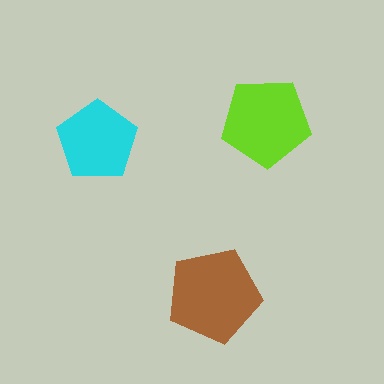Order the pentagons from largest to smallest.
the brown one, the lime one, the cyan one.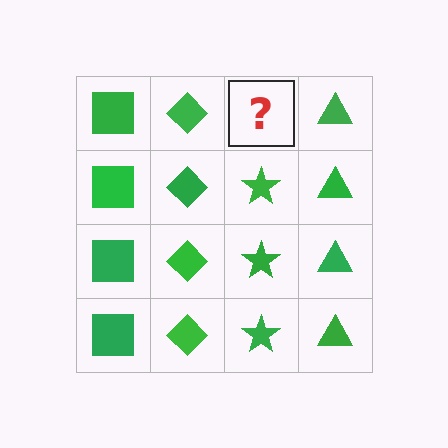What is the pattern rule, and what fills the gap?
The rule is that each column has a consistent shape. The gap should be filled with a green star.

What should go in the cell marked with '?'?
The missing cell should contain a green star.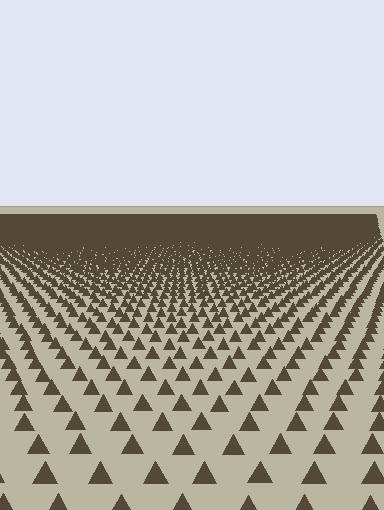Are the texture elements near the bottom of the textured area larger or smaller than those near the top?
Larger. Near the bottom, elements are closer to the viewer and appear at a bigger on-screen size.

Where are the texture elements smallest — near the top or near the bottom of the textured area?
Near the top.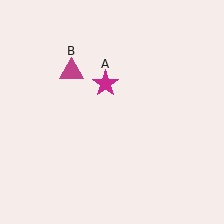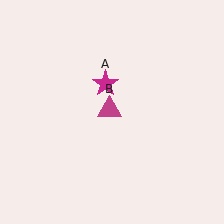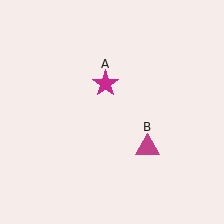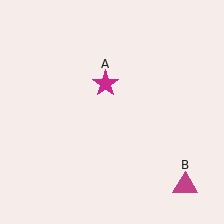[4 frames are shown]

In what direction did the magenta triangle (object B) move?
The magenta triangle (object B) moved down and to the right.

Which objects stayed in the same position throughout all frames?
Magenta star (object A) remained stationary.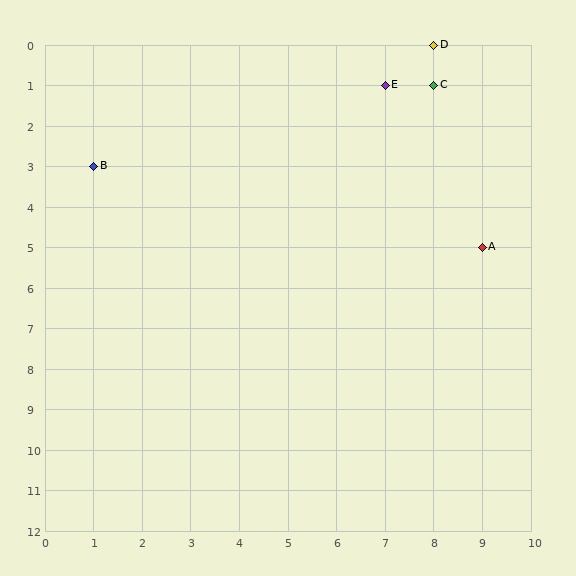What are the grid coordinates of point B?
Point B is at grid coordinates (1, 3).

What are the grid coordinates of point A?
Point A is at grid coordinates (9, 5).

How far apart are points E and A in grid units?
Points E and A are 2 columns and 4 rows apart (about 4.5 grid units diagonally).